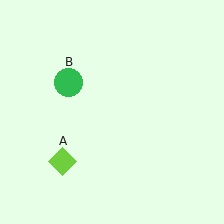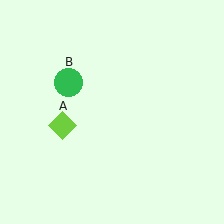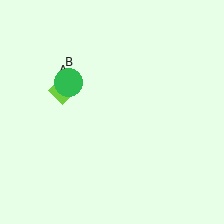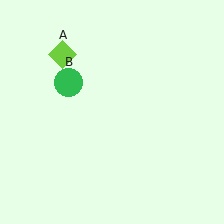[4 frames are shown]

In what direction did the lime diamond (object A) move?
The lime diamond (object A) moved up.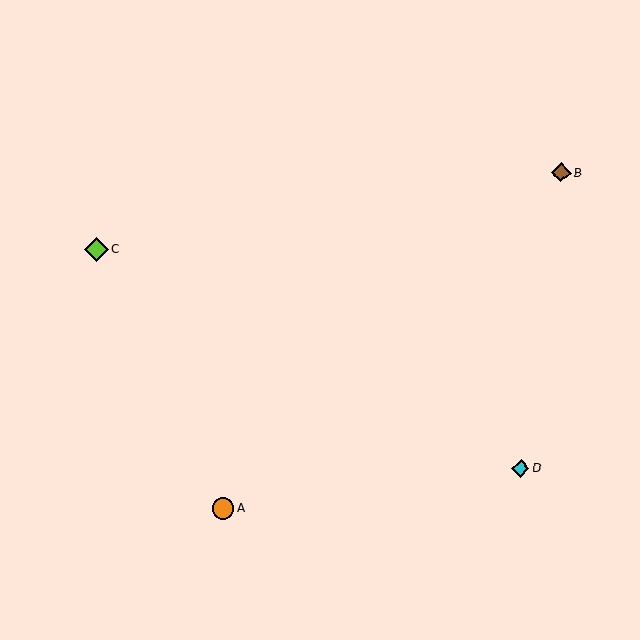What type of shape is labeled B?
Shape B is a brown diamond.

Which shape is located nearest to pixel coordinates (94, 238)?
The lime diamond (labeled C) at (96, 249) is nearest to that location.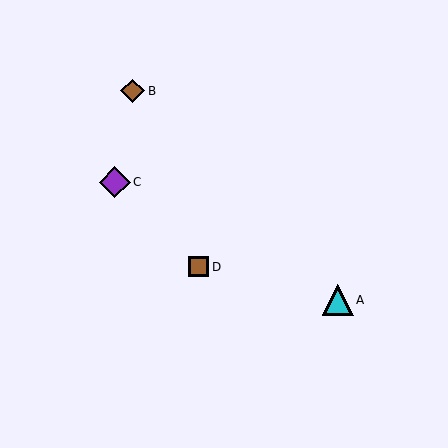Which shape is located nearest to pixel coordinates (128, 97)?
The brown diamond (labeled B) at (133, 91) is nearest to that location.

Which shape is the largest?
The purple diamond (labeled C) is the largest.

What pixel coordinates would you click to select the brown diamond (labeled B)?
Click at (133, 91) to select the brown diamond B.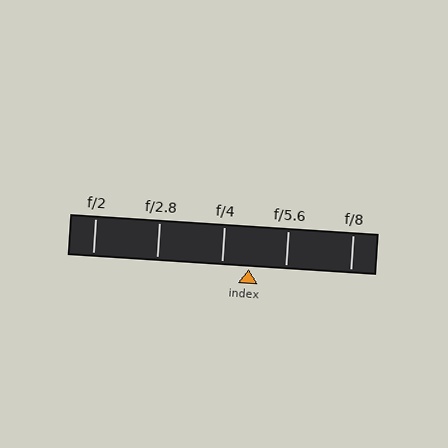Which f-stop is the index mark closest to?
The index mark is closest to f/4.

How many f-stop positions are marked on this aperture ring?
There are 5 f-stop positions marked.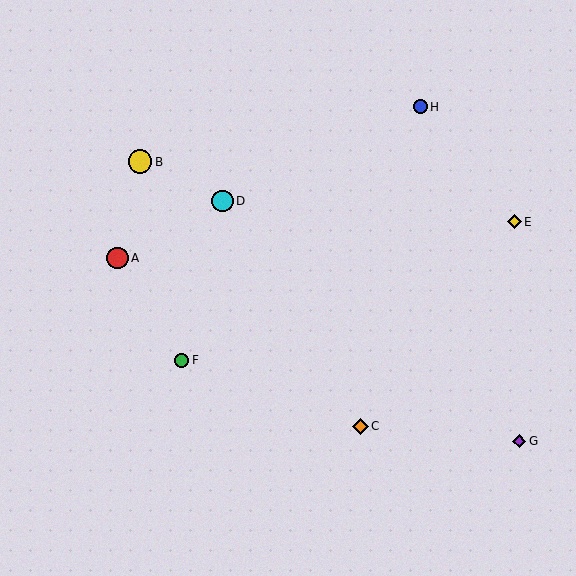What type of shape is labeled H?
Shape H is a blue circle.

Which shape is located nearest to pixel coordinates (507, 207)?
The yellow diamond (labeled E) at (514, 222) is nearest to that location.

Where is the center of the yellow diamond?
The center of the yellow diamond is at (514, 222).